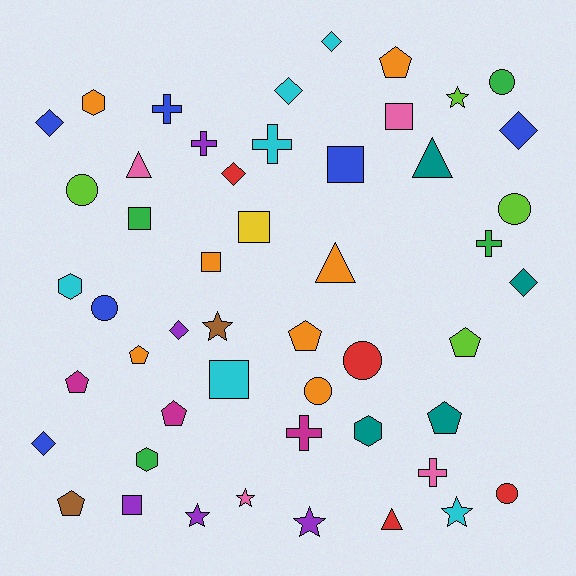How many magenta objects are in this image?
There are 3 magenta objects.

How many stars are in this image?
There are 6 stars.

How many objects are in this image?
There are 50 objects.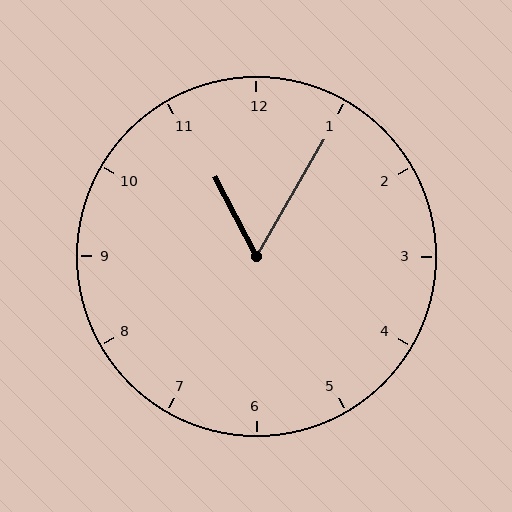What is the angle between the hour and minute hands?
Approximately 58 degrees.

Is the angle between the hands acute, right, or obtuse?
It is acute.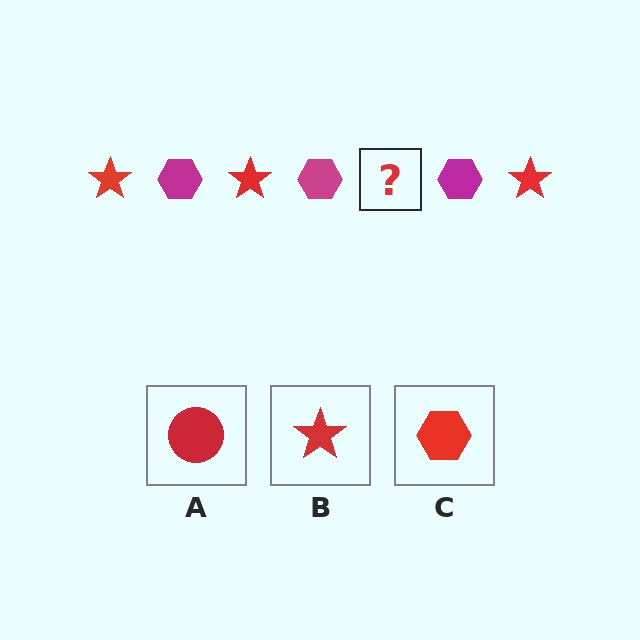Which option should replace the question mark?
Option B.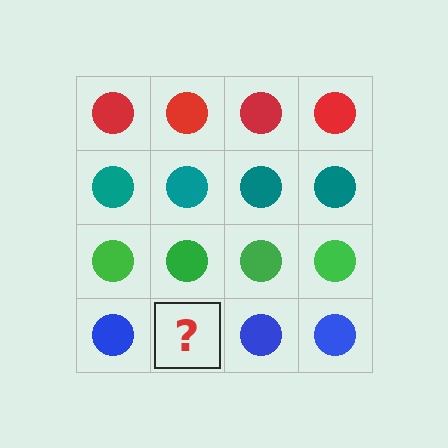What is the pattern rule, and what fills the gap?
The rule is that each row has a consistent color. The gap should be filled with a blue circle.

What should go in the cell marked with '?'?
The missing cell should contain a blue circle.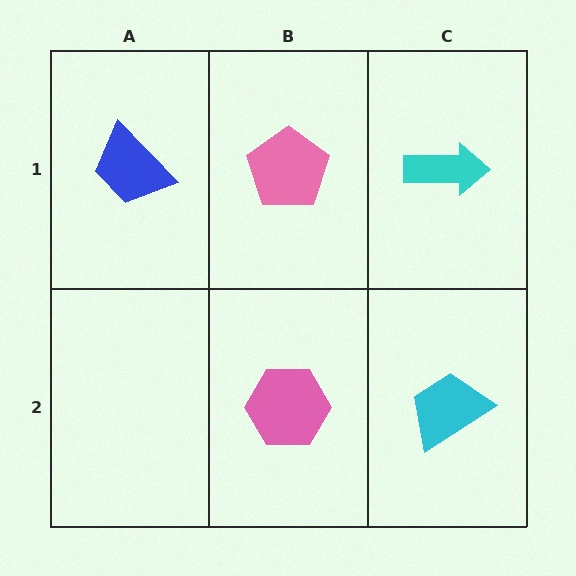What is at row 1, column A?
A blue trapezoid.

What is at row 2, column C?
A cyan trapezoid.